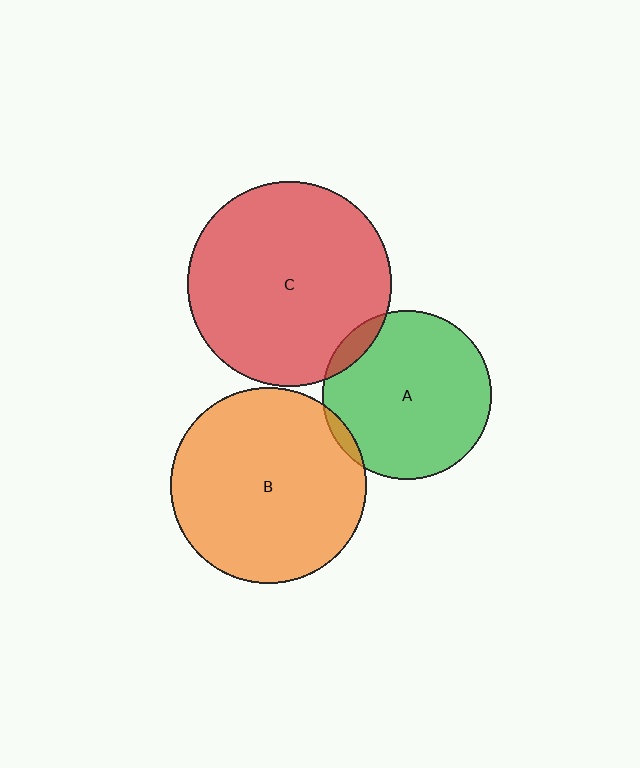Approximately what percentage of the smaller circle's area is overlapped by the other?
Approximately 5%.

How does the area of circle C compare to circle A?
Approximately 1.5 times.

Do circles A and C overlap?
Yes.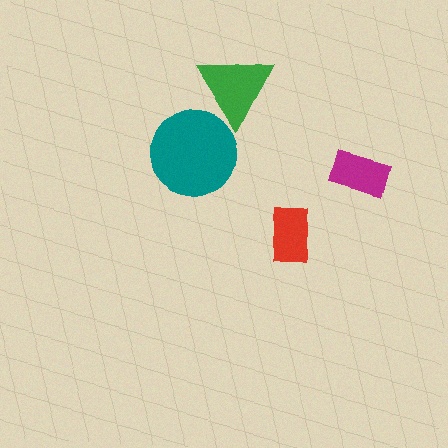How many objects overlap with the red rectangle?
0 objects overlap with the red rectangle.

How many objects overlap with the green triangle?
1 object overlaps with the green triangle.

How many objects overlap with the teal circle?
1 object overlaps with the teal circle.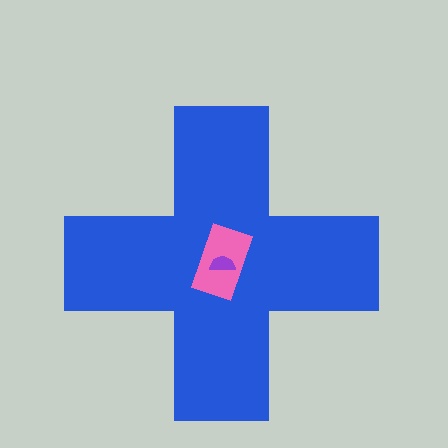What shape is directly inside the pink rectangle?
The purple semicircle.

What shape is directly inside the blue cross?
The pink rectangle.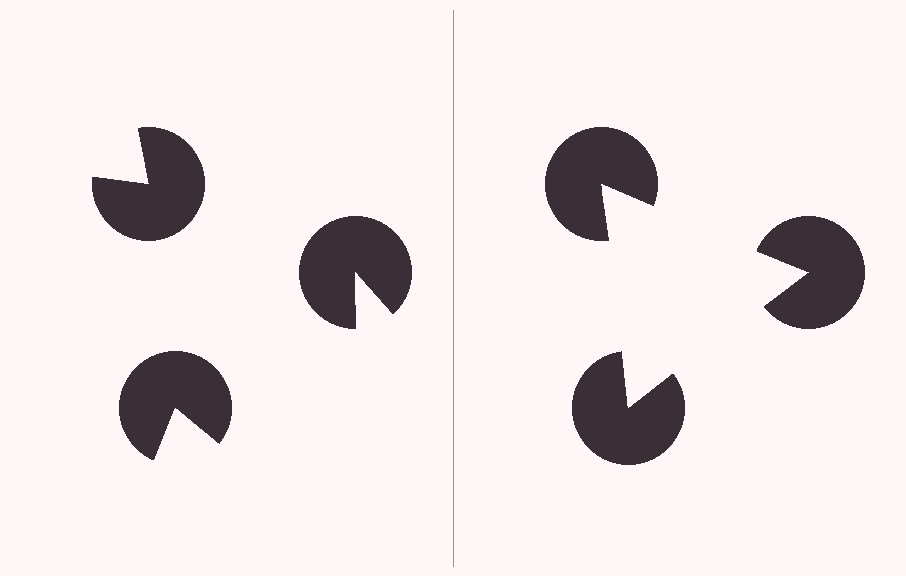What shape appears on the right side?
An illusory triangle.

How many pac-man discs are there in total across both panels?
6 — 3 on each side.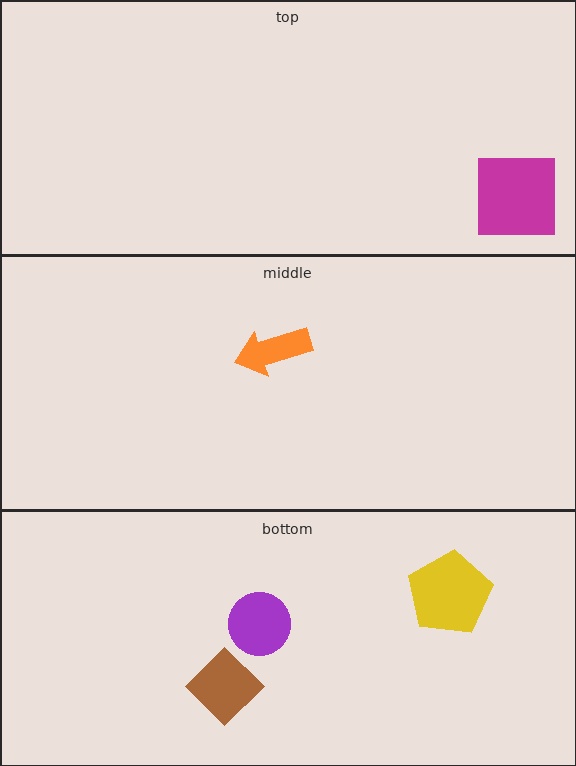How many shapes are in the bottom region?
3.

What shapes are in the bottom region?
The brown diamond, the yellow pentagon, the purple circle.